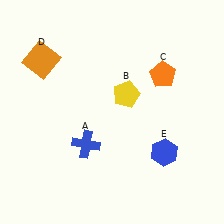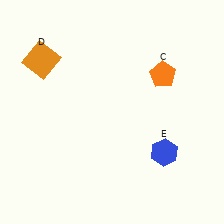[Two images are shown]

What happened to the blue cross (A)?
The blue cross (A) was removed in Image 2. It was in the bottom-left area of Image 1.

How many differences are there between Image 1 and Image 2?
There are 2 differences between the two images.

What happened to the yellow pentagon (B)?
The yellow pentagon (B) was removed in Image 2. It was in the top-right area of Image 1.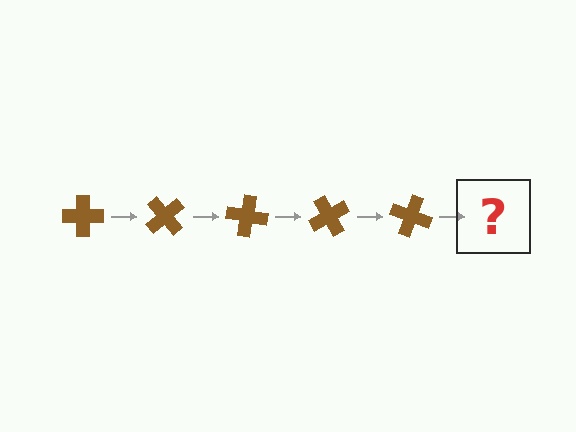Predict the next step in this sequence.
The next step is a brown cross rotated 250 degrees.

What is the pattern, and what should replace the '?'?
The pattern is that the cross rotates 50 degrees each step. The '?' should be a brown cross rotated 250 degrees.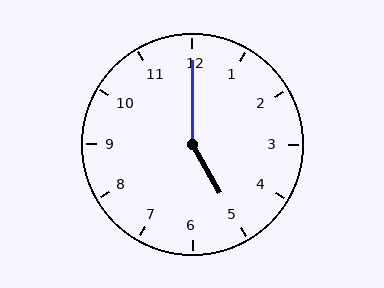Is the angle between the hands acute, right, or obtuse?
It is obtuse.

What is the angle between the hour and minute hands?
Approximately 150 degrees.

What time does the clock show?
5:00.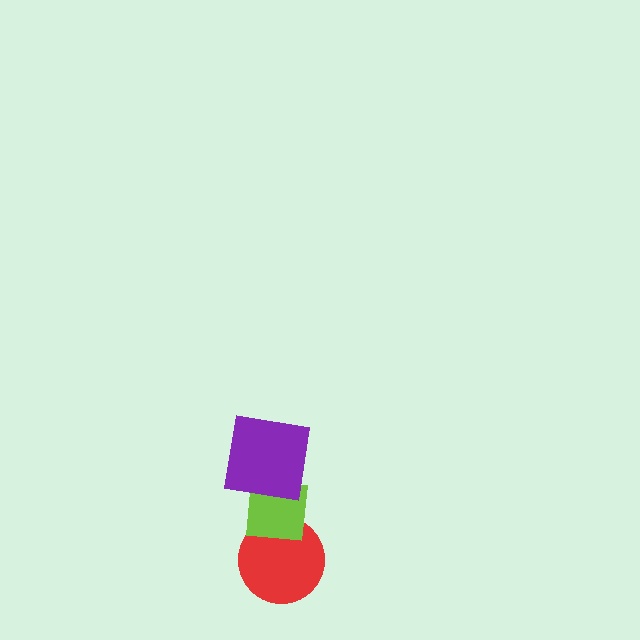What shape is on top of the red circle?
The lime square is on top of the red circle.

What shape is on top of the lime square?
The purple square is on top of the lime square.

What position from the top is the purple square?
The purple square is 1st from the top.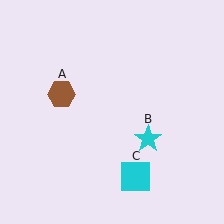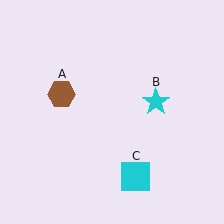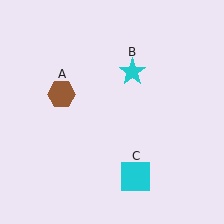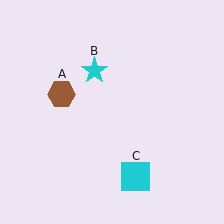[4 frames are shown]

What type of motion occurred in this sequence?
The cyan star (object B) rotated counterclockwise around the center of the scene.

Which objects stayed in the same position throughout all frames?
Brown hexagon (object A) and cyan square (object C) remained stationary.